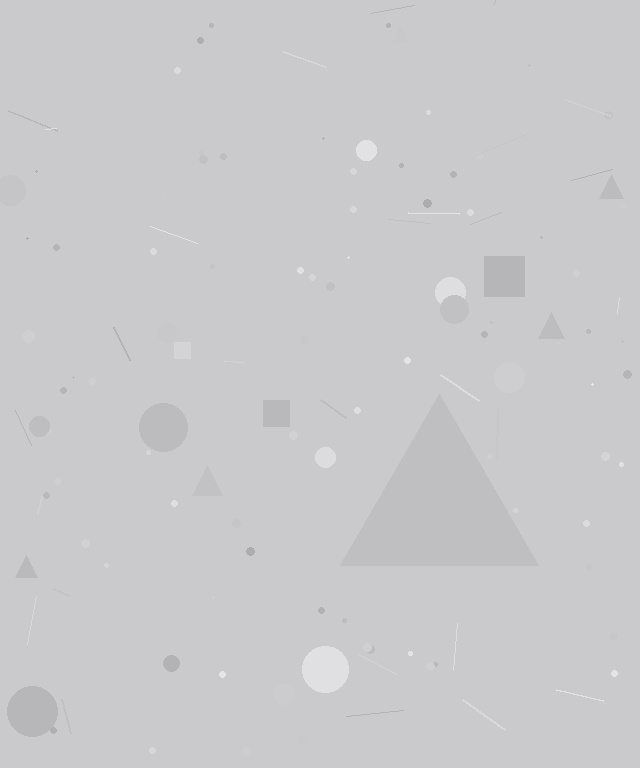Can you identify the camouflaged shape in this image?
The camouflaged shape is a triangle.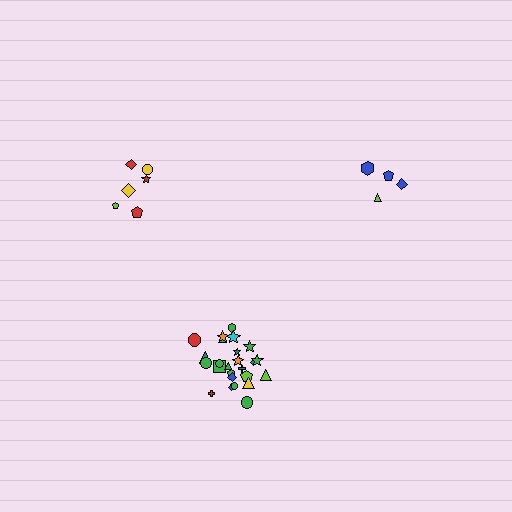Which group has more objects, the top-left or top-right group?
The top-left group.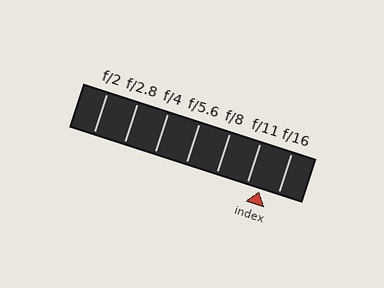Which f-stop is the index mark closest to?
The index mark is closest to f/11.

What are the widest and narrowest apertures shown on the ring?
The widest aperture shown is f/2 and the narrowest is f/16.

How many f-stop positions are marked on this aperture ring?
There are 7 f-stop positions marked.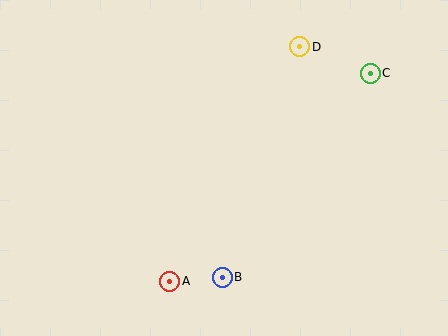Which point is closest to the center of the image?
Point B at (222, 277) is closest to the center.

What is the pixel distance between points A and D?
The distance between A and D is 268 pixels.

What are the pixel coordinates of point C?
Point C is at (370, 73).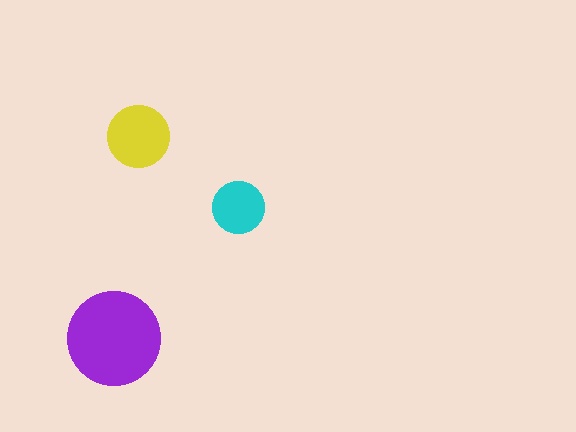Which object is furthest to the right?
The cyan circle is rightmost.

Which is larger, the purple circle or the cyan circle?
The purple one.